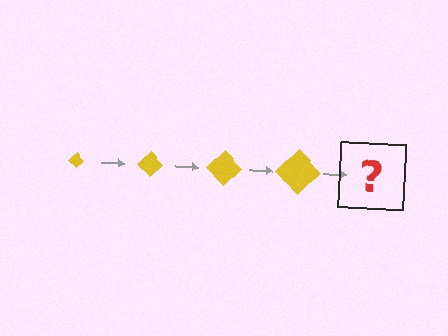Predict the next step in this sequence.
The next step is a yellow diamond, larger than the previous one.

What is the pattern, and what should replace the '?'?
The pattern is that the diamond gets progressively larger each step. The '?' should be a yellow diamond, larger than the previous one.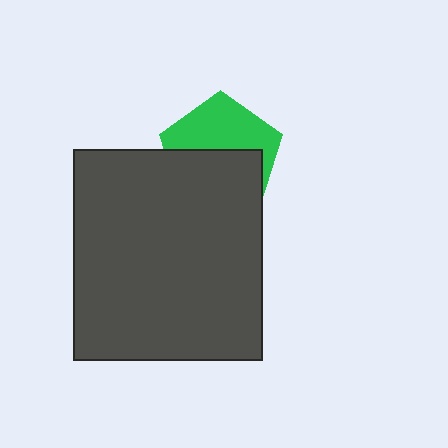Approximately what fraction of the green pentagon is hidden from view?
Roughly 52% of the green pentagon is hidden behind the dark gray rectangle.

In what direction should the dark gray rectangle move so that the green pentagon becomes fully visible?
The dark gray rectangle should move down. That is the shortest direction to clear the overlap and leave the green pentagon fully visible.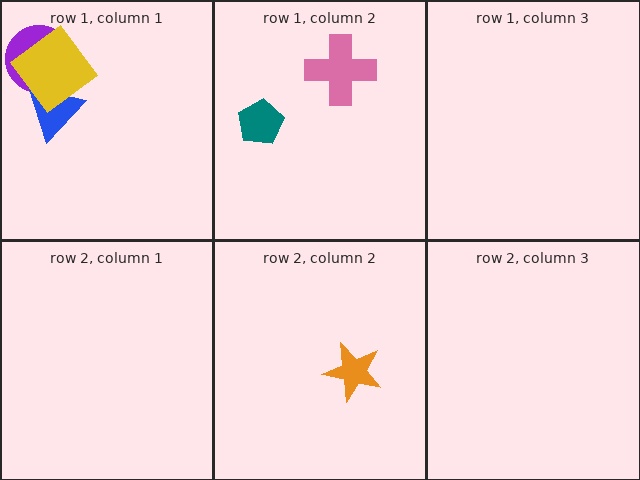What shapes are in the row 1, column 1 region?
The purple circle, the blue triangle, the yellow diamond.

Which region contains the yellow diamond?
The row 1, column 1 region.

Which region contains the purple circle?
The row 1, column 1 region.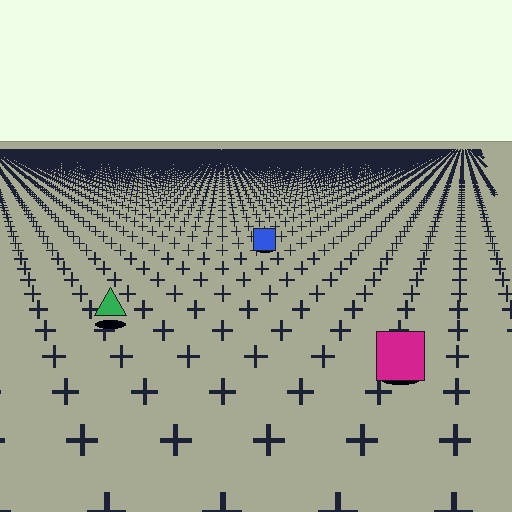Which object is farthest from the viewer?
The blue square is farthest from the viewer. It appears smaller and the ground texture around it is denser.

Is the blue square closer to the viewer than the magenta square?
No. The magenta square is closer — you can tell from the texture gradient: the ground texture is coarser near it.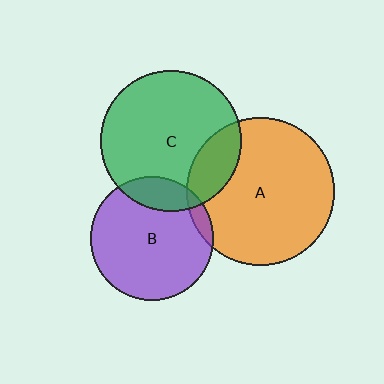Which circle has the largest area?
Circle A (orange).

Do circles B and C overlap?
Yes.